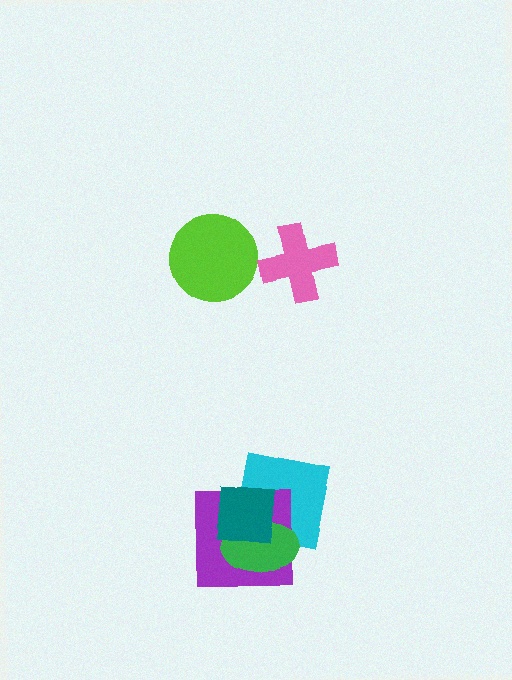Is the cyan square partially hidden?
Yes, it is partially covered by another shape.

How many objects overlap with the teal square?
3 objects overlap with the teal square.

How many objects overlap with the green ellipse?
3 objects overlap with the green ellipse.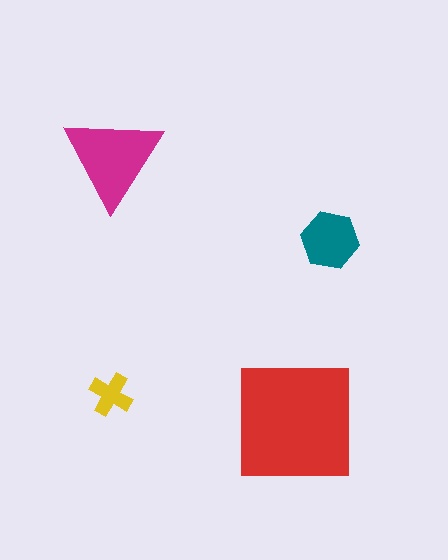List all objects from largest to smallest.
The red square, the magenta triangle, the teal hexagon, the yellow cross.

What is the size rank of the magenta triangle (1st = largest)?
2nd.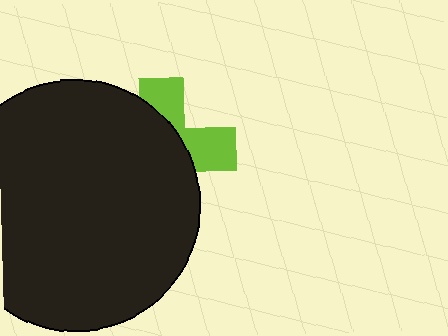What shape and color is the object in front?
The object in front is a black circle.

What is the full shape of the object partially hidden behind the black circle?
The partially hidden object is a lime cross.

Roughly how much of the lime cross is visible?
A small part of it is visible (roughly 35%).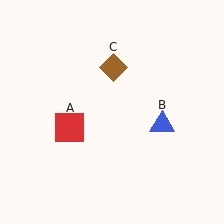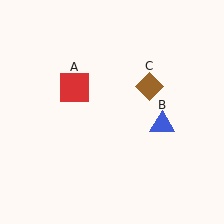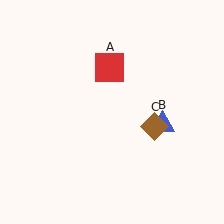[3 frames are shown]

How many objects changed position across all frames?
2 objects changed position: red square (object A), brown diamond (object C).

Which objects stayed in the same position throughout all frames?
Blue triangle (object B) remained stationary.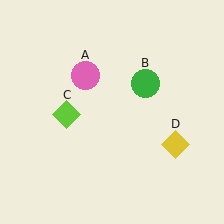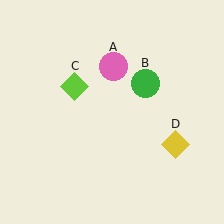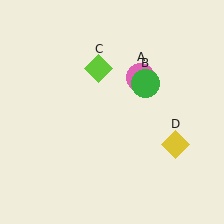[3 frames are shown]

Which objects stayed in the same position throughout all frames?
Green circle (object B) and yellow diamond (object D) remained stationary.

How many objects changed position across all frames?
2 objects changed position: pink circle (object A), lime diamond (object C).